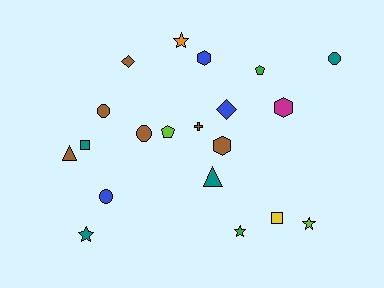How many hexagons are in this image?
There are 3 hexagons.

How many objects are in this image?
There are 20 objects.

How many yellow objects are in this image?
There is 1 yellow object.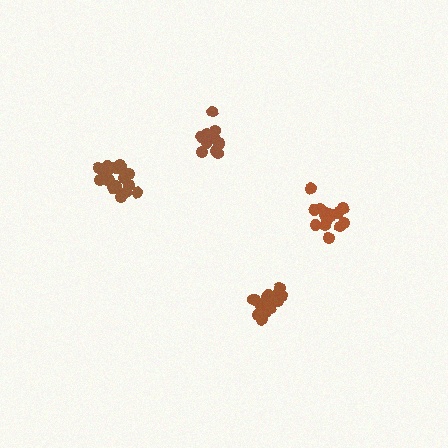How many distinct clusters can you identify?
There are 4 distinct clusters.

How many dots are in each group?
Group 1: 18 dots, Group 2: 16 dots, Group 3: 18 dots, Group 4: 14 dots (66 total).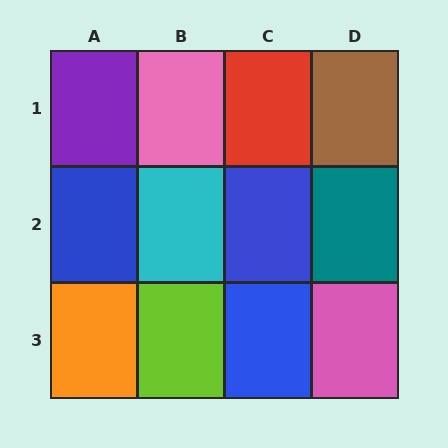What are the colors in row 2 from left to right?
Blue, cyan, blue, teal.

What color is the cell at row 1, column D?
Brown.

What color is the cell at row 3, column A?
Orange.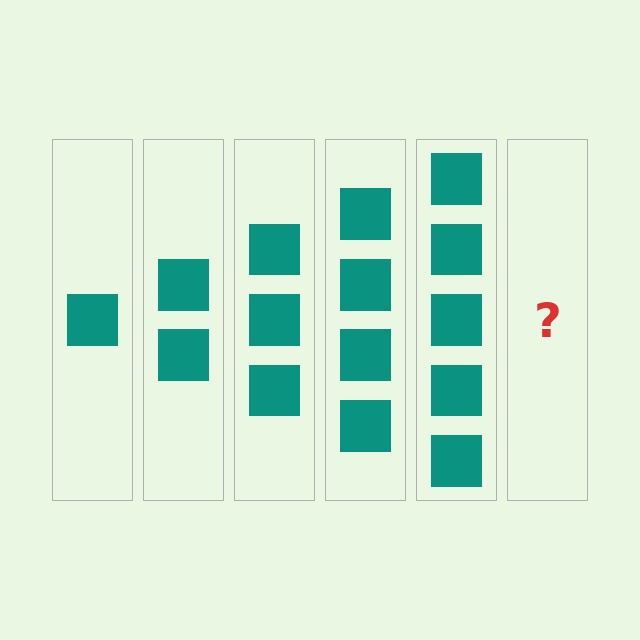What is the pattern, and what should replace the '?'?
The pattern is that each step adds one more square. The '?' should be 6 squares.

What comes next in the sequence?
The next element should be 6 squares.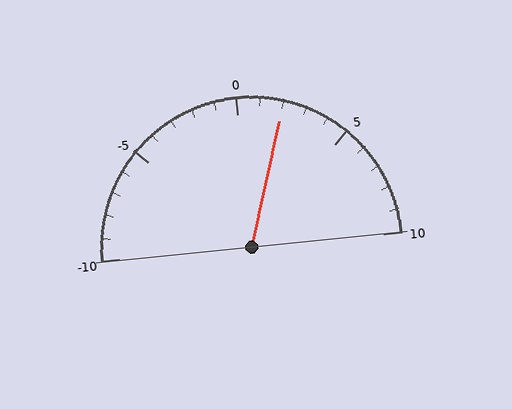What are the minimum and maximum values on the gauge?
The gauge ranges from -10 to 10.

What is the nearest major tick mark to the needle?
The nearest major tick mark is 0.